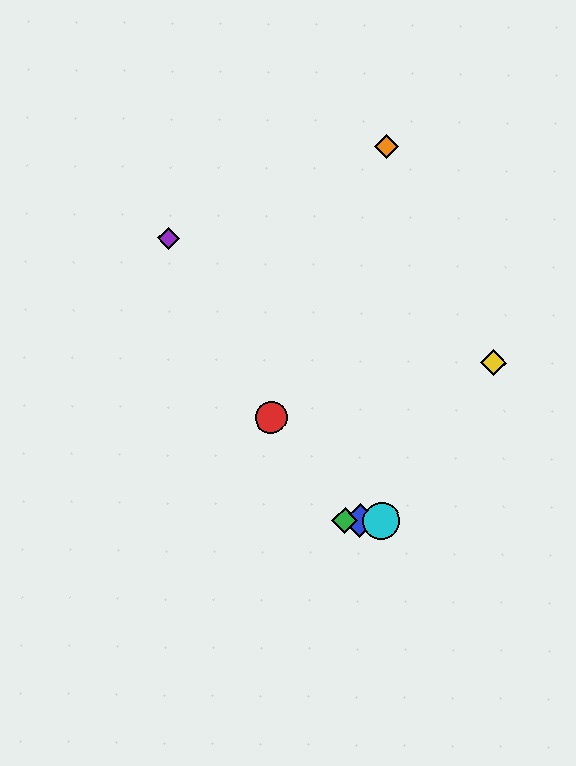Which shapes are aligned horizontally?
The blue diamond, the green diamond, the cyan circle are aligned horizontally.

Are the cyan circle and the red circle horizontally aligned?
No, the cyan circle is at y≈521 and the red circle is at y≈417.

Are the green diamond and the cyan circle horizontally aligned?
Yes, both are at y≈520.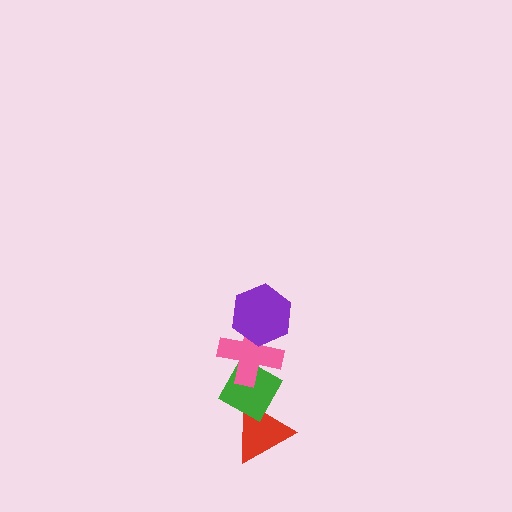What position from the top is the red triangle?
The red triangle is 4th from the top.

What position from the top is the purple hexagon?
The purple hexagon is 1st from the top.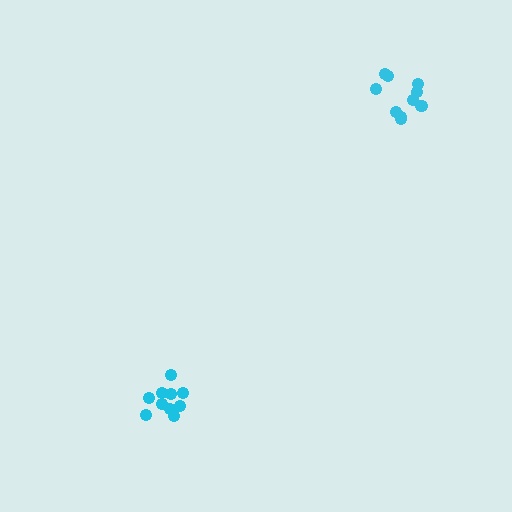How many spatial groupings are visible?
There are 2 spatial groupings.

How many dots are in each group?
Group 1: 10 dots, Group 2: 10 dots (20 total).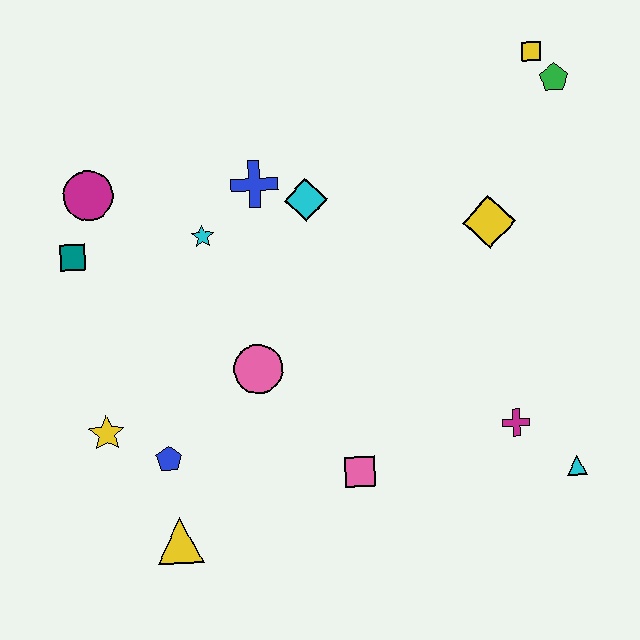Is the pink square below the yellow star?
Yes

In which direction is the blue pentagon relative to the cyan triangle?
The blue pentagon is to the left of the cyan triangle.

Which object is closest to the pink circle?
The blue pentagon is closest to the pink circle.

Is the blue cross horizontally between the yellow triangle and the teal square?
No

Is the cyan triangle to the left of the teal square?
No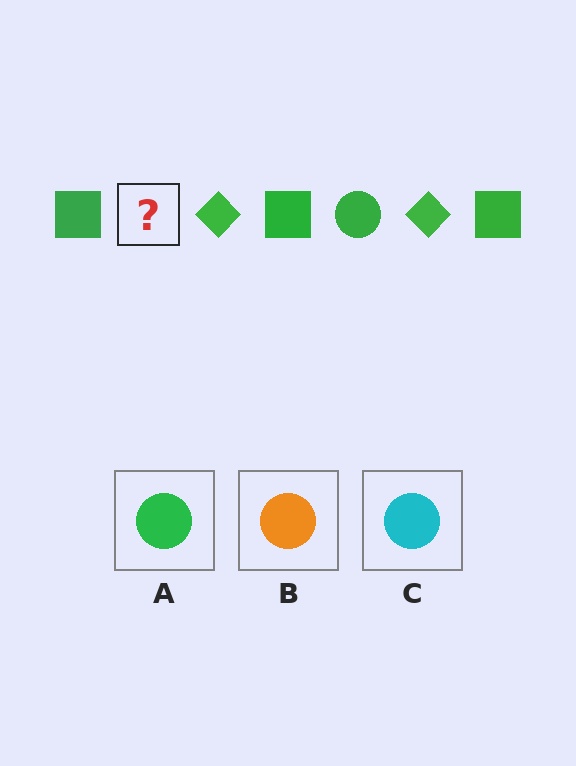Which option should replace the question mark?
Option A.